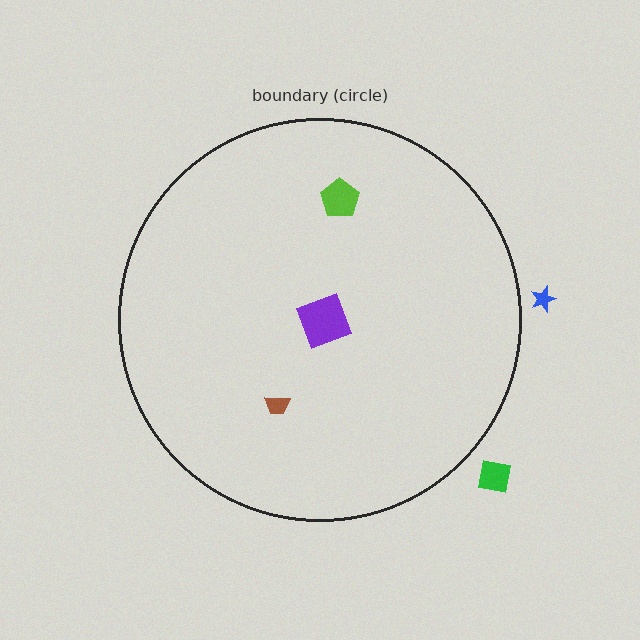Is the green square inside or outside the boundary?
Outside.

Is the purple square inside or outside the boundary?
Inside.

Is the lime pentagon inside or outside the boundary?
Inside.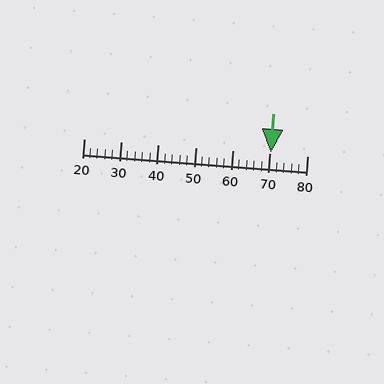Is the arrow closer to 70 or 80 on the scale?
The arrow is closer to 70.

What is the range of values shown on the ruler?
The ruler shows values from 20 to 80.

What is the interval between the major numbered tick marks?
The major tick marks are spaced 10 units apart.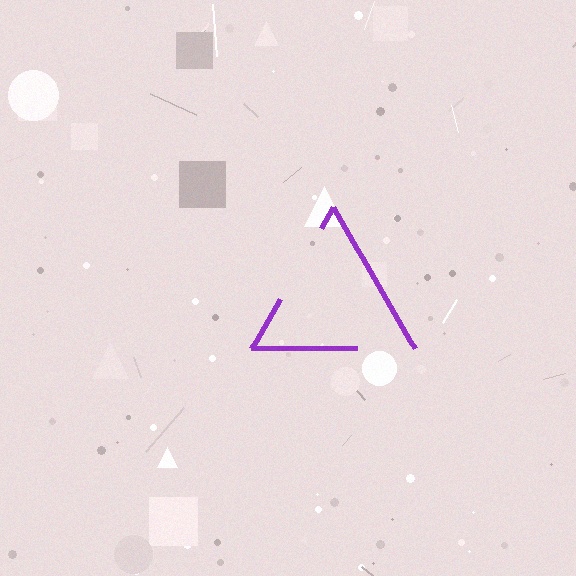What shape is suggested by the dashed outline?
The dashed outline suggests a triangle.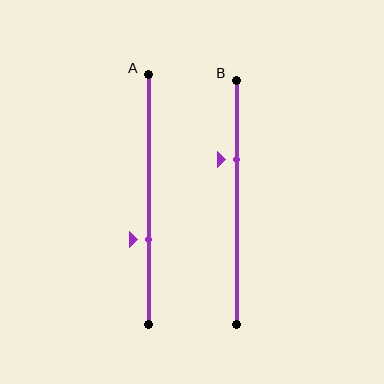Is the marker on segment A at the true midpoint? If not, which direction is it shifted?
No, the marker on segment A is shifted downward by about 16% of the segment length.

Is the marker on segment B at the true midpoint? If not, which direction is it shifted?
No, the marker on segment B is shifted upward by about 17% of the segment length.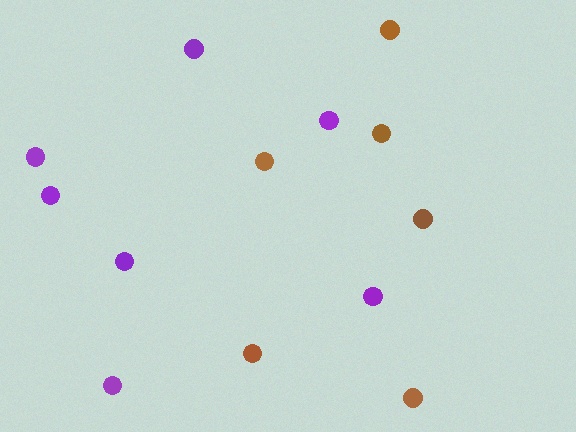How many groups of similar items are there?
There are 2 groups: one group of purple circles (7) and one group of brown circles (6).